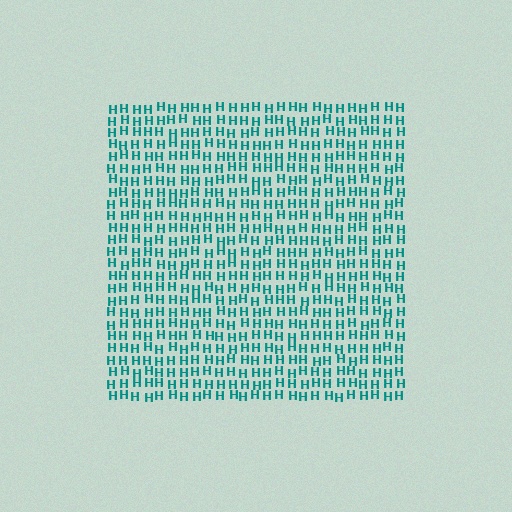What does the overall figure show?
The overall figure shows a square.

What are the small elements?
The small elements are letter H's.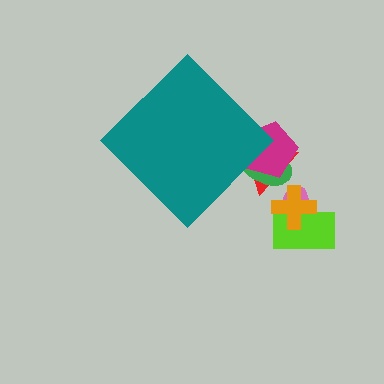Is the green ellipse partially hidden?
Yes, the green ellipse is partially hidden behind the teal diamond.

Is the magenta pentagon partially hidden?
Yes, the magenta pentagon is partially hidden behind the teal diamond.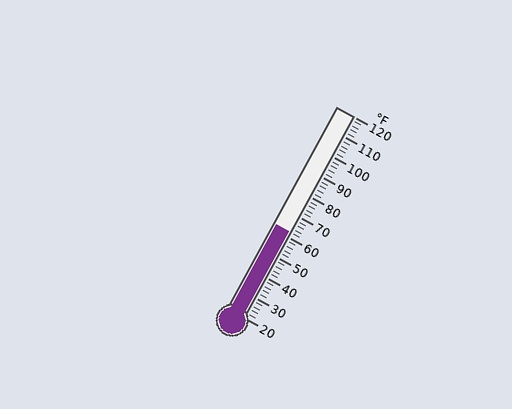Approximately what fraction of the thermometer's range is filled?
The thermometer is filled to approximately 40% of its range.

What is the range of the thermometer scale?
The thermometer scale ranges from 20°F to 120°F.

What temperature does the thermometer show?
The thermometer shows approximately 62°F.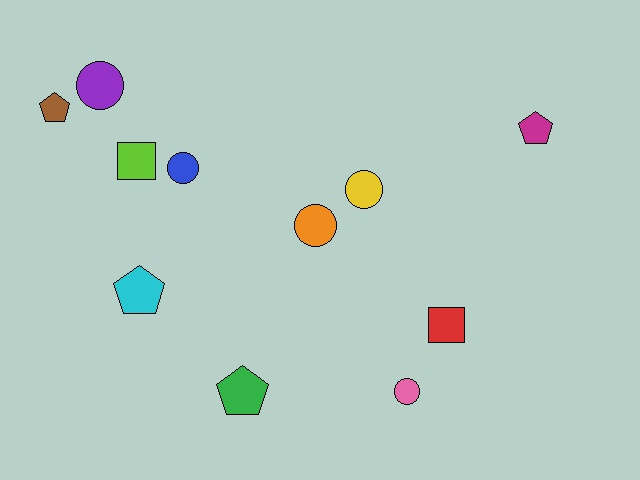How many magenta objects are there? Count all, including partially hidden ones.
There is 1 magenta object.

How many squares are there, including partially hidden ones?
There are 2 squares.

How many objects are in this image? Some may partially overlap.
There are 11 objects.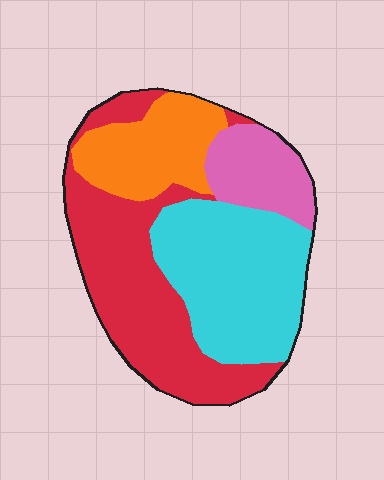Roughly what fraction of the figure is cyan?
Cyan takes up between a quarter and a half of the figure.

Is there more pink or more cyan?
Cyan.